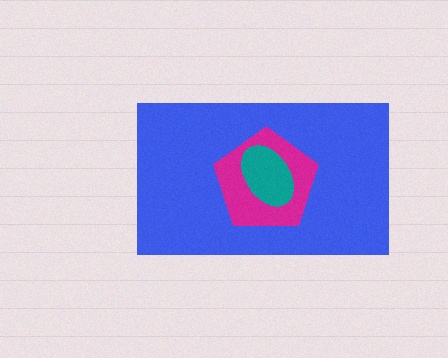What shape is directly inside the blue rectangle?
The magenta pentagon.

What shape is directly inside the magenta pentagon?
The teal ellipse.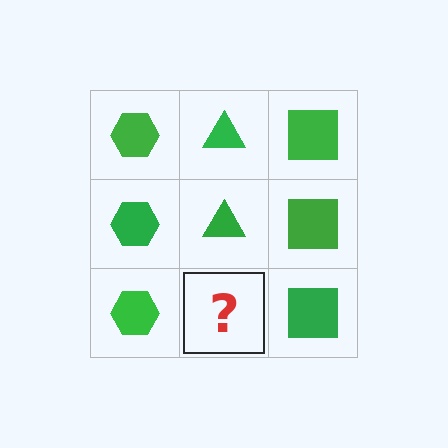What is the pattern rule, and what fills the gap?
The rule is that each column has a consistent shape. The gap should be filled with a green triangle.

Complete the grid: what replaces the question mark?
The question mark should be replaced with a green triangle.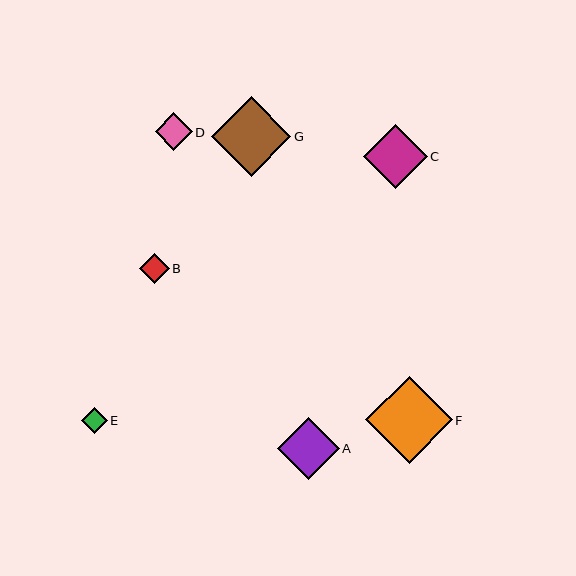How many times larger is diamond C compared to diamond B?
Diamond C is approximately 2.2 times the size of diamond B.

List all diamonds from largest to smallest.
From largest to smallest: F, G, C, A, D, B, E.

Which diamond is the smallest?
Diamond E is the smallest with a size of approximately 26 pixels.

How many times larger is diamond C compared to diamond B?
Diamond C is approximately 2.2 times the size of diamond B.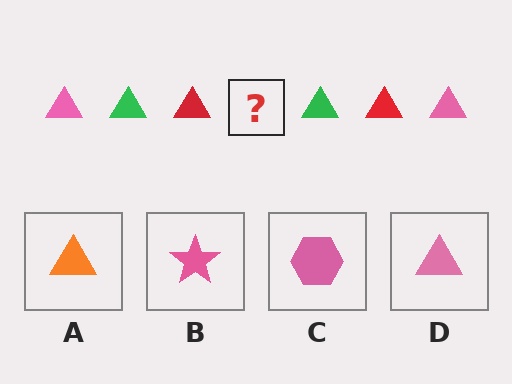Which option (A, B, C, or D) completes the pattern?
D.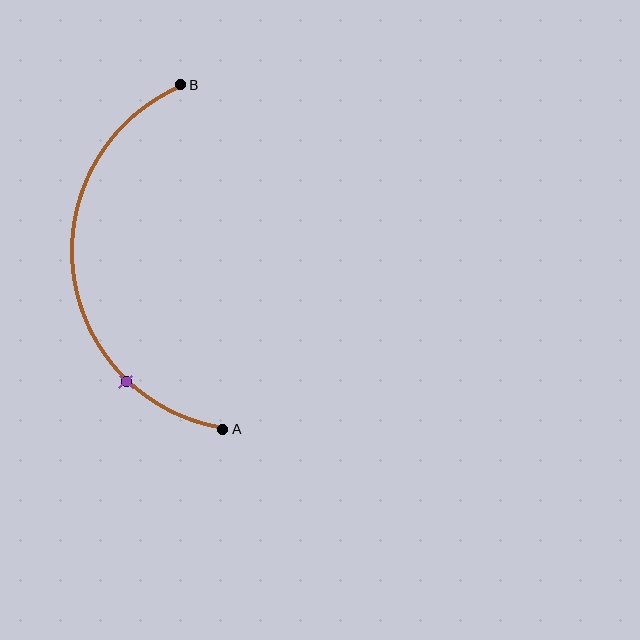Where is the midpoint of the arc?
The arc midpoint is the point on the curve farthest from the straight line joining A and B. It sits to the left of that line.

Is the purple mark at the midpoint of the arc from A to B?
No. The purple mark lies on the arc but is closer to endpoint A. The arc midpoint would be at the point on the curve equidistant along the arc from both A and B.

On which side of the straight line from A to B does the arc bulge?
The arc bulges to the left of the straight line connecting A and B.